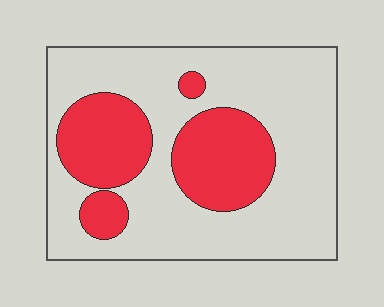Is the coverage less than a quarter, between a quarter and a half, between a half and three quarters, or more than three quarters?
Between a quarter and a half.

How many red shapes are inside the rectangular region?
4.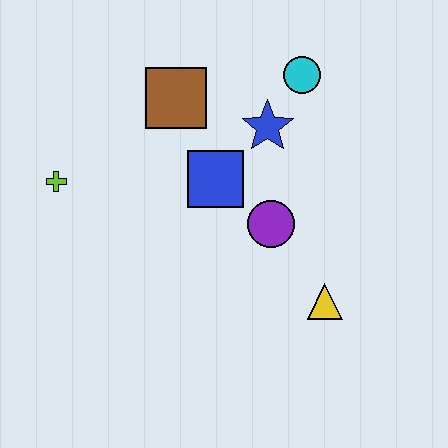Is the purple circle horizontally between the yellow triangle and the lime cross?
Yes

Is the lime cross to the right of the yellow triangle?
No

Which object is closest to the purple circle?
The blue square is closest to the purple circle.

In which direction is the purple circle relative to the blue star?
The purple circle is below the blue star.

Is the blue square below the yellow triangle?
No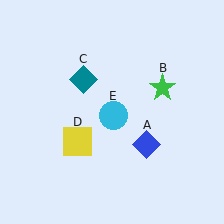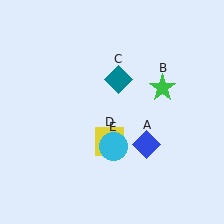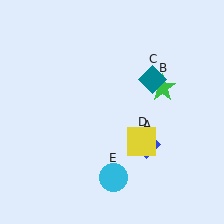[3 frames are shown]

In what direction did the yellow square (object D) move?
The yellow square (object D) moved right.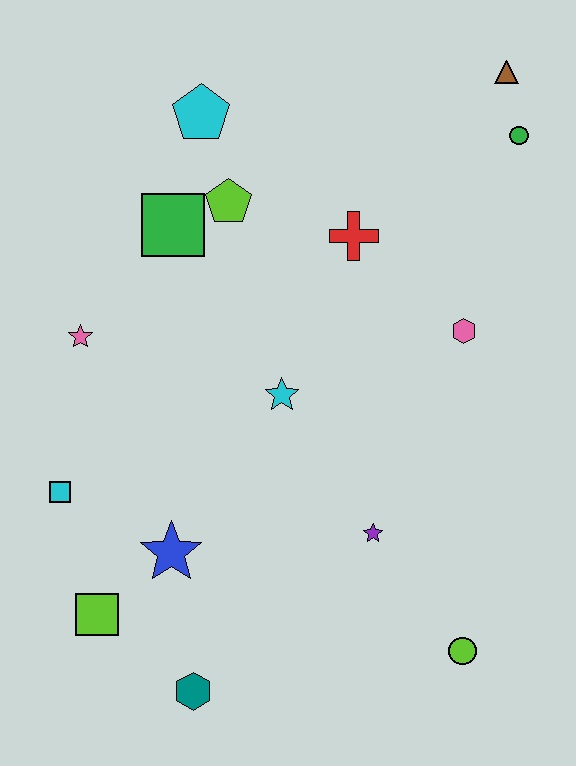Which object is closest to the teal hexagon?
The lime square is closest to the teal hexagon.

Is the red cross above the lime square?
Yes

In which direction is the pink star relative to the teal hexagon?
The pink star is above the teal hexagon.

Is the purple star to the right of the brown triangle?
No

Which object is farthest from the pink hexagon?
The lime square is farthest from the pink hexagon.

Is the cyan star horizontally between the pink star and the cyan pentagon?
No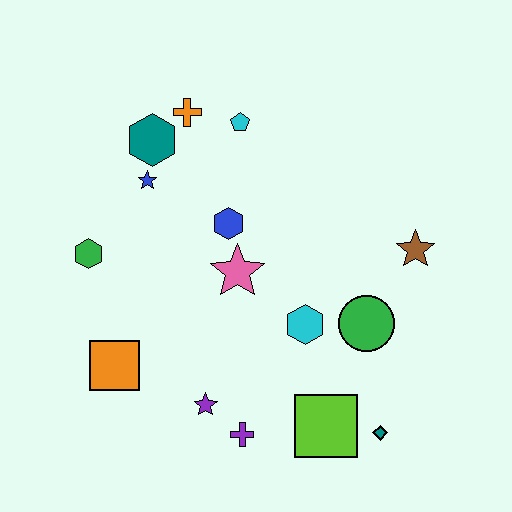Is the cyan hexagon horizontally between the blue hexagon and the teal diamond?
Yes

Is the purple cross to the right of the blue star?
Yes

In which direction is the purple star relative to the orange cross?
The purple star is below the orange cross.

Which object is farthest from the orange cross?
The teal diamond is farthest from the orange cross.